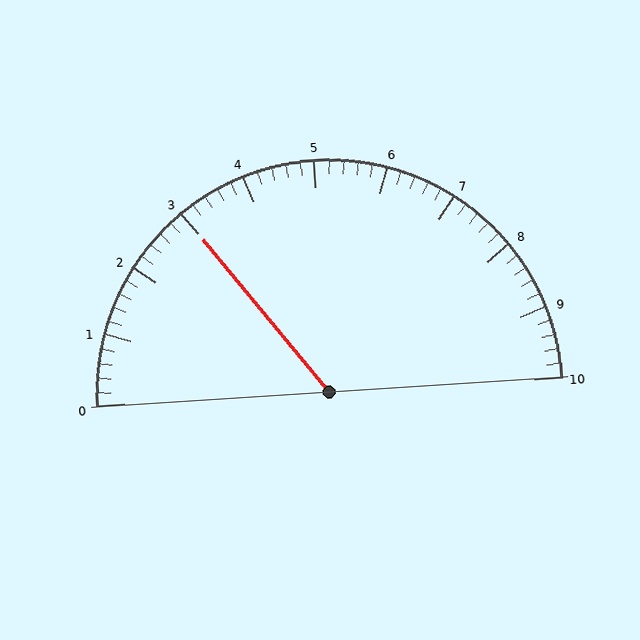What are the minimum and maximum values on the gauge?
The gauge ranges from 0 to 10.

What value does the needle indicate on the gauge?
The needle indicates approximately 3.0.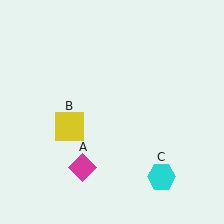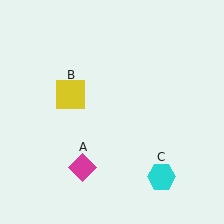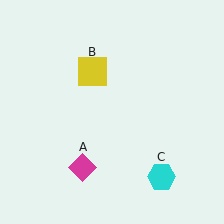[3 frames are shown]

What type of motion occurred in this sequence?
The yellow square (object B) rotated clockwise around the center of the scene.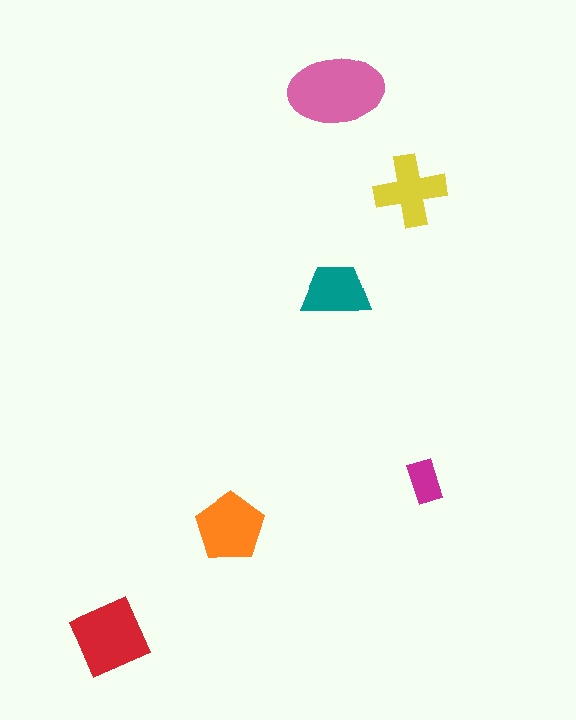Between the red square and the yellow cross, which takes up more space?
The red square.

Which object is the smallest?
The magenta rectangle.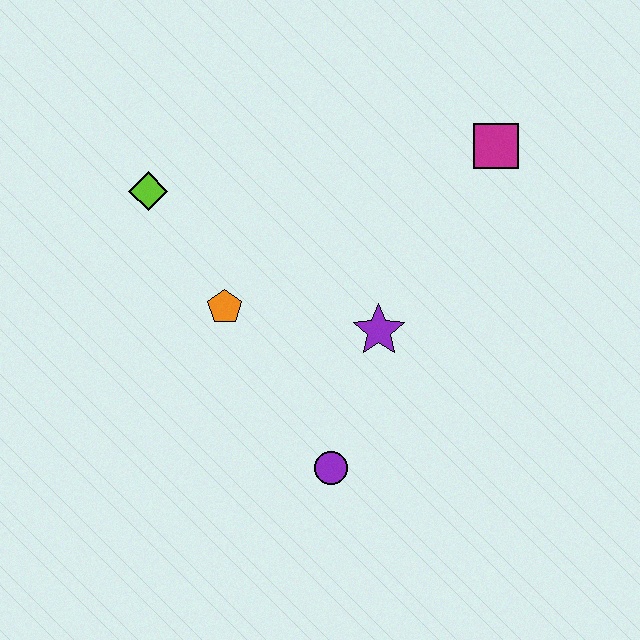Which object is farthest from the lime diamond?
The magenta square is farthest from the lime diamond.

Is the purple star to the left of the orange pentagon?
No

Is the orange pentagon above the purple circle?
Yes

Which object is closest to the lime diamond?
The orange pentagon is closest to the lime diamond.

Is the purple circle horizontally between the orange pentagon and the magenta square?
Yes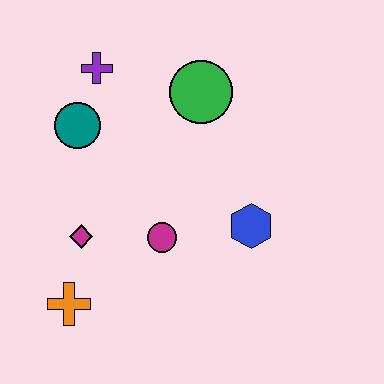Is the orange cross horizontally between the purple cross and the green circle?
No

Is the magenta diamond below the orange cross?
No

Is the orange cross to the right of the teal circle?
No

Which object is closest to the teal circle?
The purple cross is closest to the teal circle.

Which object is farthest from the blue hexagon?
The purple cross is farthest from the blue hexagon.